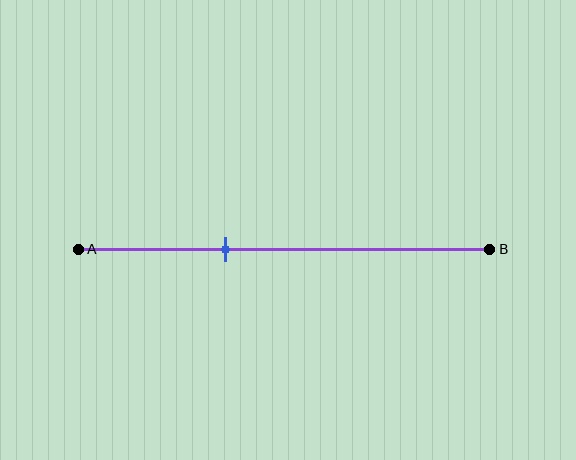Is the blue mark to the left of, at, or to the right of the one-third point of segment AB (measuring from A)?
The blue mark is approximately at the one-third point of segment AB.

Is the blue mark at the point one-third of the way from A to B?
Yes, the mark is approximately at the one-third point.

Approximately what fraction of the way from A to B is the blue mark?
The blue mark is approximately 35% of the way from A to B.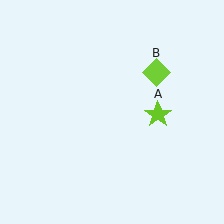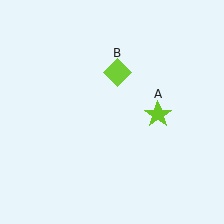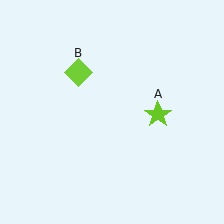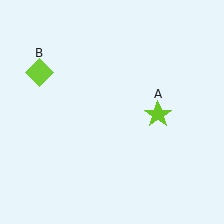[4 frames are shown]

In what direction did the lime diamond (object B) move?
The lime diamond (object B) moved left.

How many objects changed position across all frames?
1 object changed position: lime diamond (object B).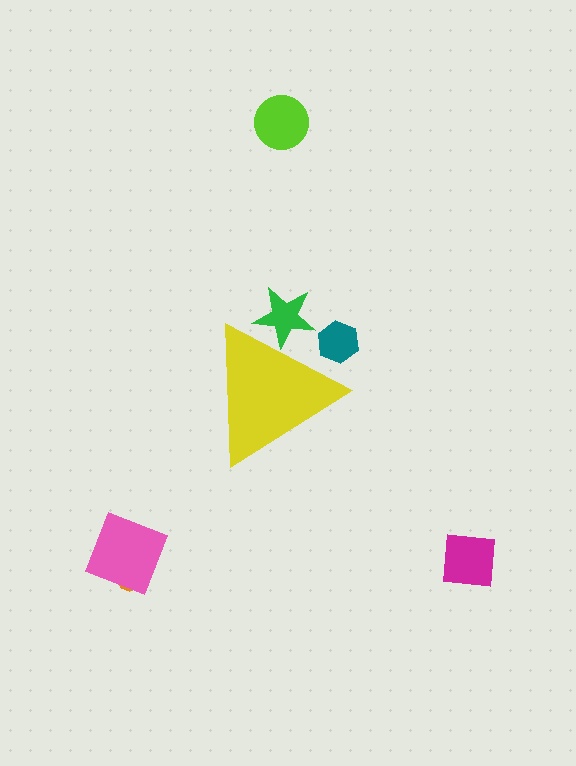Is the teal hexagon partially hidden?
Yes, the teal hexagon is partially hidden behind the yellow triangle.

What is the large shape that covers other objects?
A yellow triangle.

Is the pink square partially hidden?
No, the pink square is fully visible.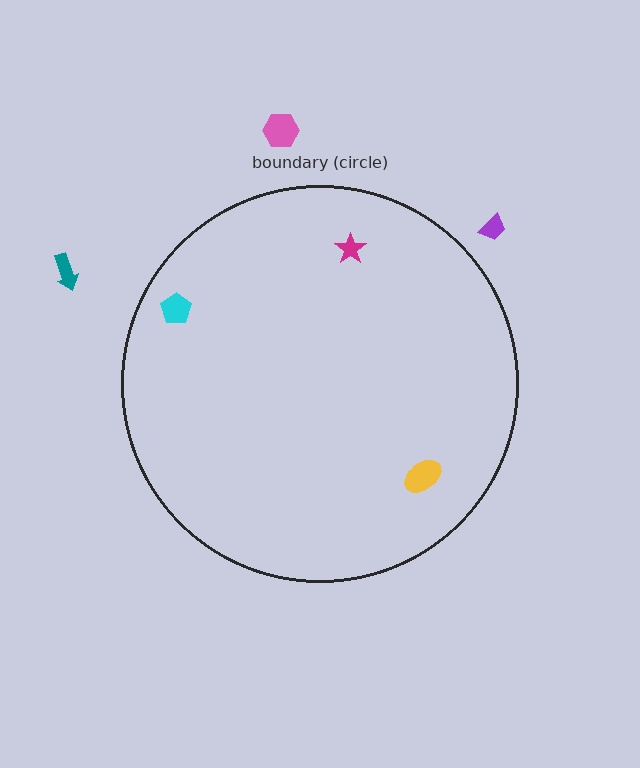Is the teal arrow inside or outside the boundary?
Outside.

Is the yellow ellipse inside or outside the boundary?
Inside.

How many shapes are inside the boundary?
3 inside, 3 outside.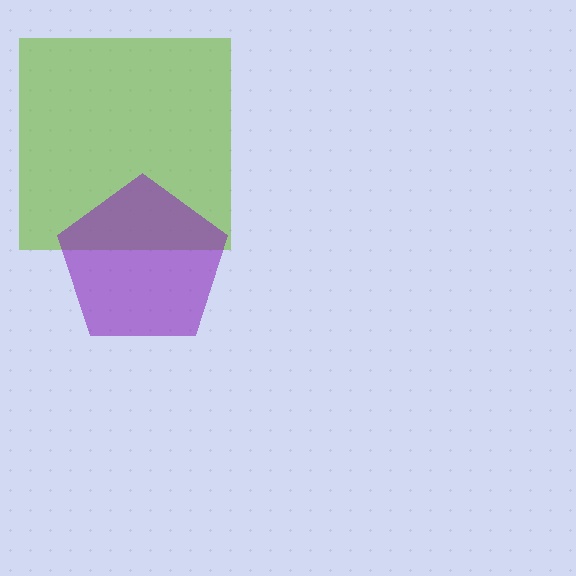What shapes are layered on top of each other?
The layered shapes are: a lime square, a purple pentagon.